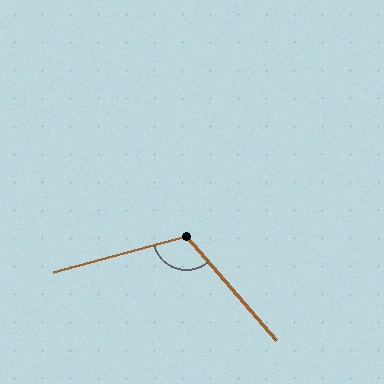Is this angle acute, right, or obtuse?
It is obtuse.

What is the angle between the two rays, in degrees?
Approximately 116 degrees.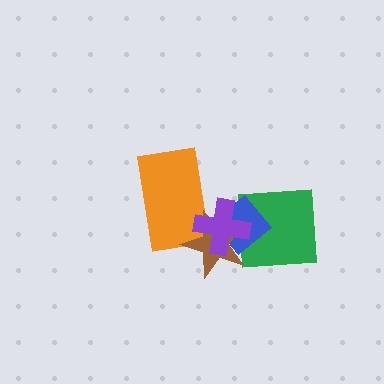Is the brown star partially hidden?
Yes, it is partially covered by another shape.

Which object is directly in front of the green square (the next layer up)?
The blue diamond is directly in front of the green square.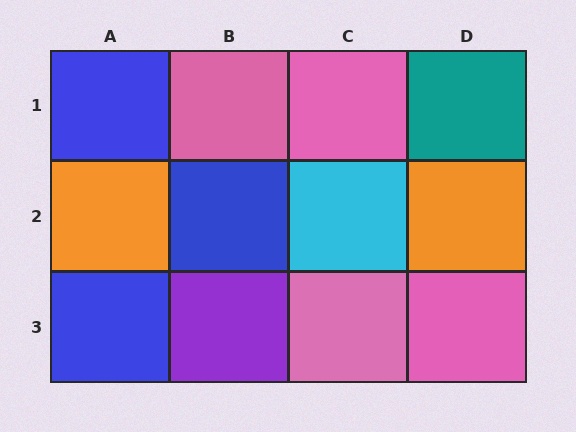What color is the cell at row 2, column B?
Blue.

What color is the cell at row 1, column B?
Pink.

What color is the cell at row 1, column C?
Pink.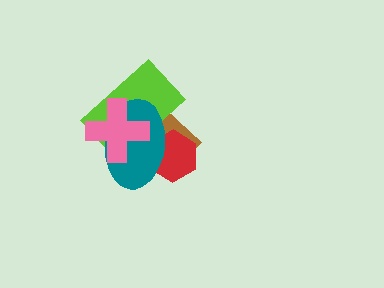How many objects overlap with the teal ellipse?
4 objects overlap with the teal ellipse.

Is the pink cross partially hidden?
No, no other shape covers it.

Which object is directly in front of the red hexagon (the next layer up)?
The lime rectangle is directly in front of the red hexagon.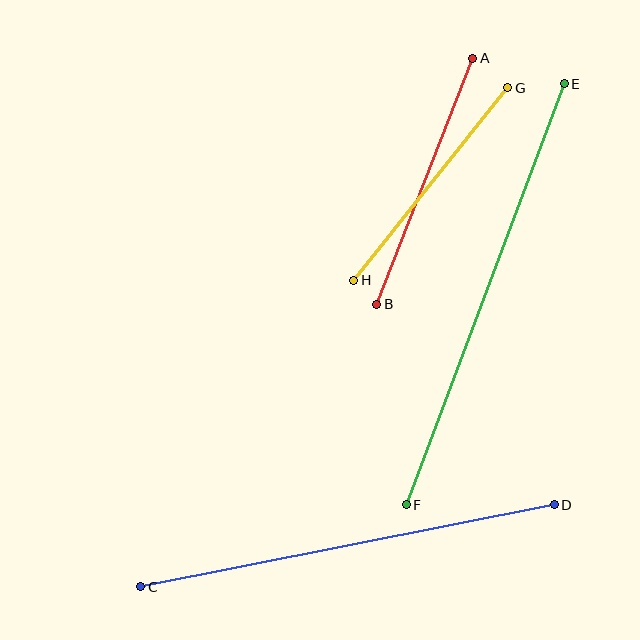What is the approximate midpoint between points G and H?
The midpoint is at approximately (431, 184) pixels.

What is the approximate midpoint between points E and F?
The midpoint is at approximately (485, 294) pixels.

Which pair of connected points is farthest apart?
Points E and F are farthest apart.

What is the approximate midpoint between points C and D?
The midpoint is at approximately (347, 546) pixels.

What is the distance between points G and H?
The distance is approximately 247 pixels.